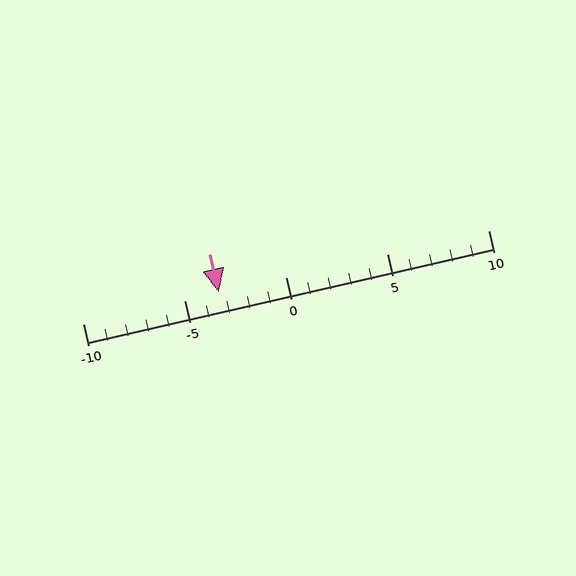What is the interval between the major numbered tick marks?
The major tick marks are spaced 5 units apart.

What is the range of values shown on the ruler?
The ruler shows values from -10 to 10.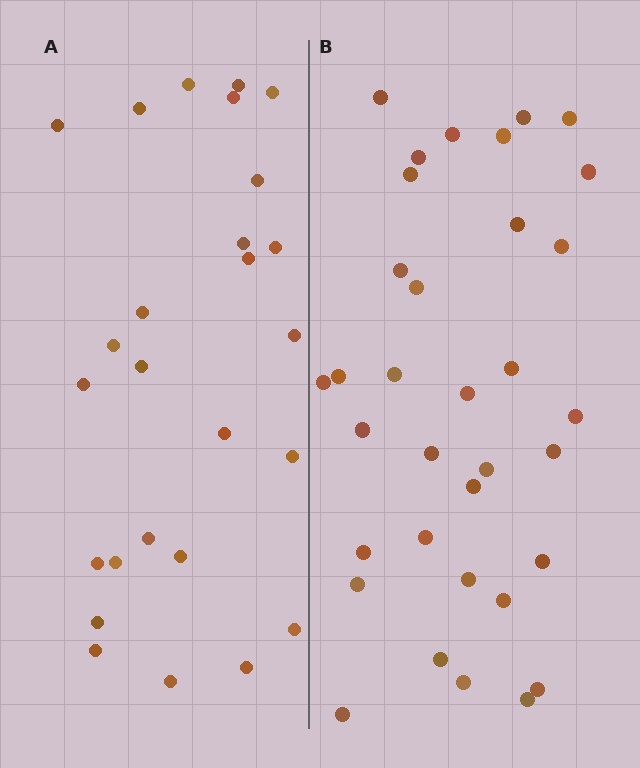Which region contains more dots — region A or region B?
Region B (the right region) has more dots.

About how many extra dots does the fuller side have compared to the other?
Region B has roughly 8 or so more dots than region A.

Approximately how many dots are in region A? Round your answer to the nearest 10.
About 30 dots. (The exact count is 26, which rounds to 30.)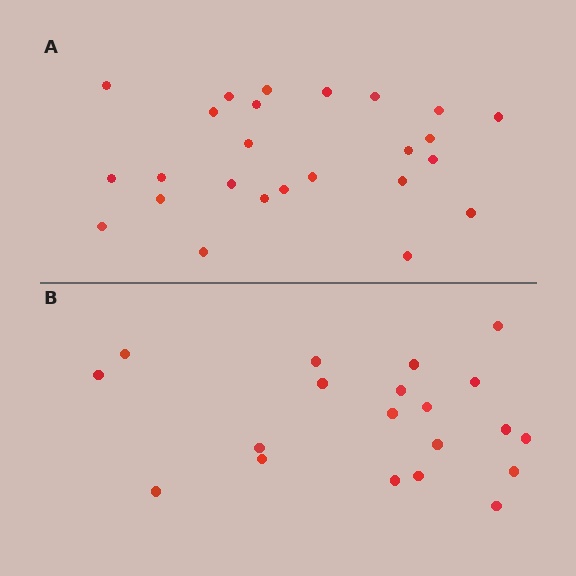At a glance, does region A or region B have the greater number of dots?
Region A (the top region) has more dots.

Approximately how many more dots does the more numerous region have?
Region A has about 5 more dots than region B.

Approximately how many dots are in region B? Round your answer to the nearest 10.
About 20 dots.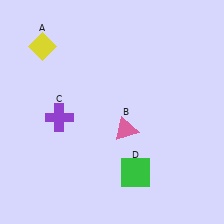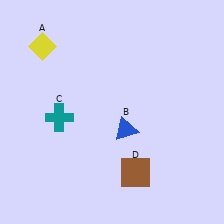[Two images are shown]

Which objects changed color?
B changed from pink to blue. C changed from purple to teal. D changed from green to brown.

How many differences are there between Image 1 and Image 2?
There are 3 differences between the two images.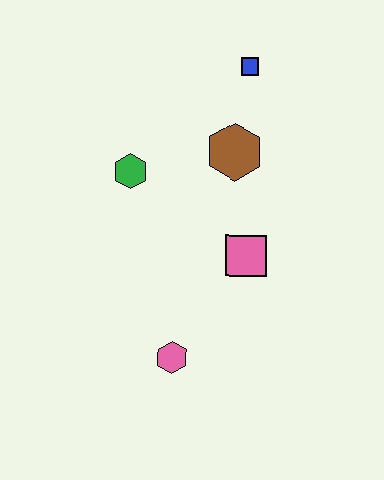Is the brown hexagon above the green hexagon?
Yes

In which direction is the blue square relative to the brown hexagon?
The blue square is above the brown hexagon.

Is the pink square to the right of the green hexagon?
Yes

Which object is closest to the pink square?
The brown hexagon is closest to the pink square.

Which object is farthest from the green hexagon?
The pink hexagon is farthest from the green hexagon.